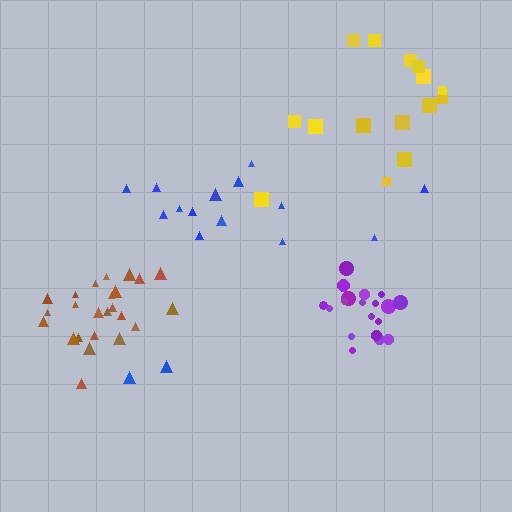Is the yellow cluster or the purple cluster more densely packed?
Purple.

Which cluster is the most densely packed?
Purple.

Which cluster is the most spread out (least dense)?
Blue.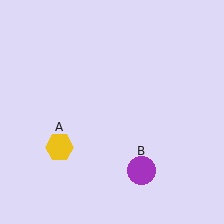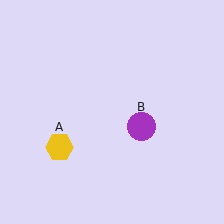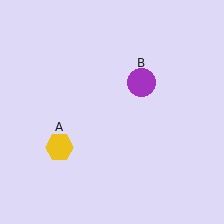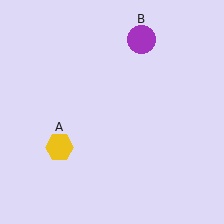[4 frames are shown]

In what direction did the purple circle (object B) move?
The purple circle (object B) moved up.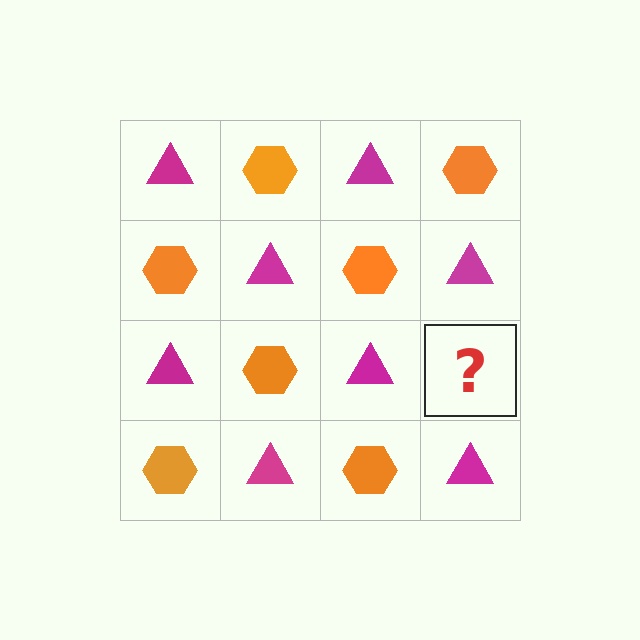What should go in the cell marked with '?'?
The missing cell should contain an orange hexagon.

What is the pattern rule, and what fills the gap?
The rule is that it alternates magenta triangle and orange hexagon in a checkerboard pattern. The gap should be filled with an orange hexagon.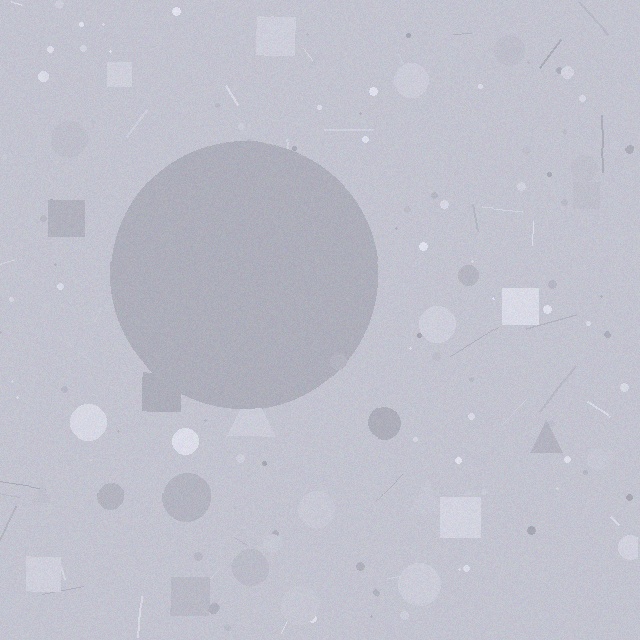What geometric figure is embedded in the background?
A circle is embedded in the background.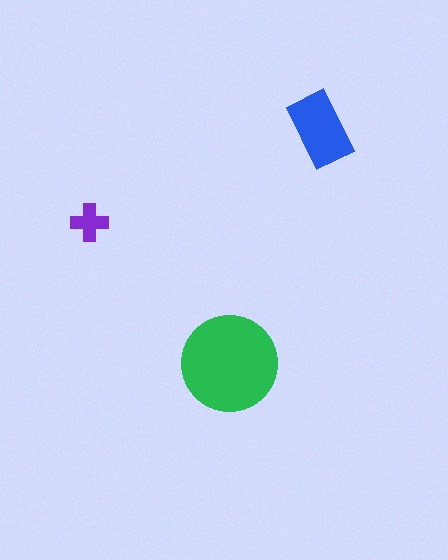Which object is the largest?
The green circle.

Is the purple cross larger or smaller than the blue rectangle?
Smaller.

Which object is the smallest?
The purple cross.